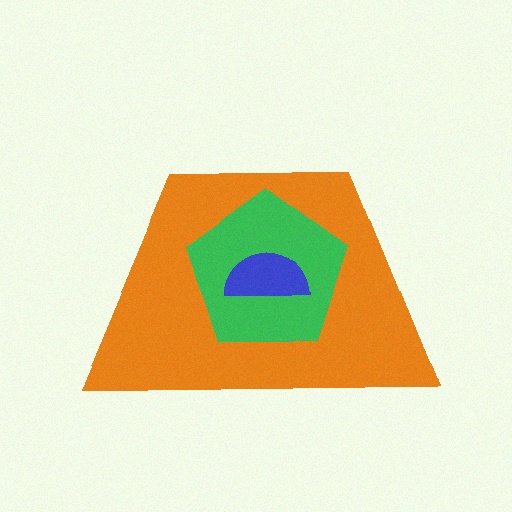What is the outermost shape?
The orange trapezoid.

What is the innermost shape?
The blue semicircle.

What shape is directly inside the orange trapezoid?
The green pentagon.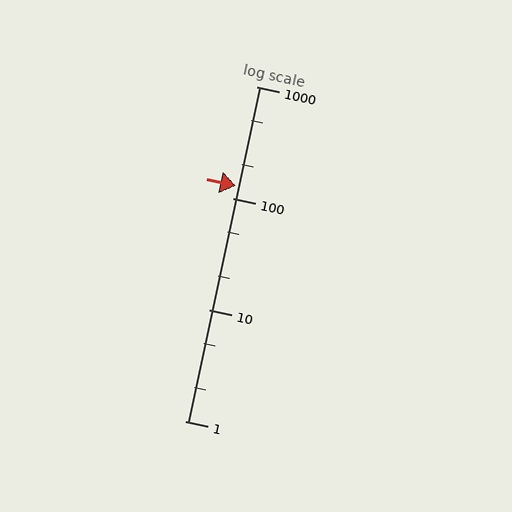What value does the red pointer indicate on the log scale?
The pointer indicates approximately 130.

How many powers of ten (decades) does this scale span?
The scale spans 3 decades, from 1 to 1000.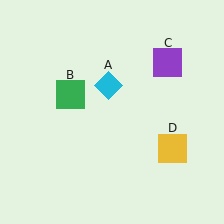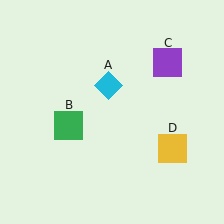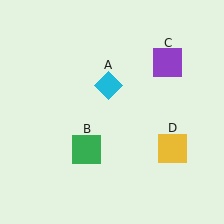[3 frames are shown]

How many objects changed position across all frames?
1 object changed position: green square (object B).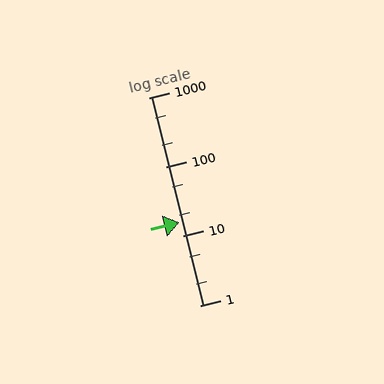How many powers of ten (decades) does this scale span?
The scale spans 3 decades, from 1 to 1000.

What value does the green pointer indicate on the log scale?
The pointer indicates approximately 16.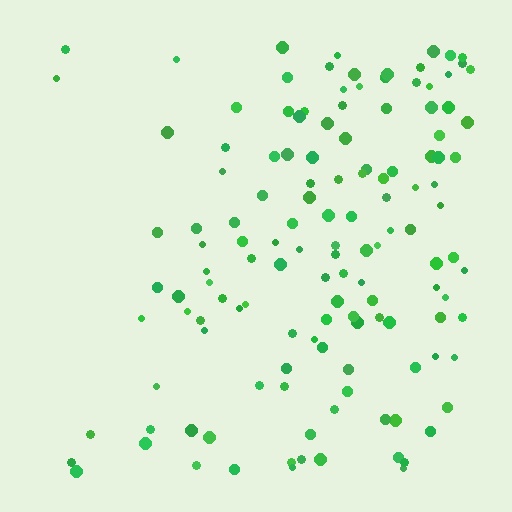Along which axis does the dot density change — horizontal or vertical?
Horizontal.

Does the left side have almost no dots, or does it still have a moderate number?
Still a moderate number, just noticeably fewer than the right.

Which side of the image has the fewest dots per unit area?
The left.